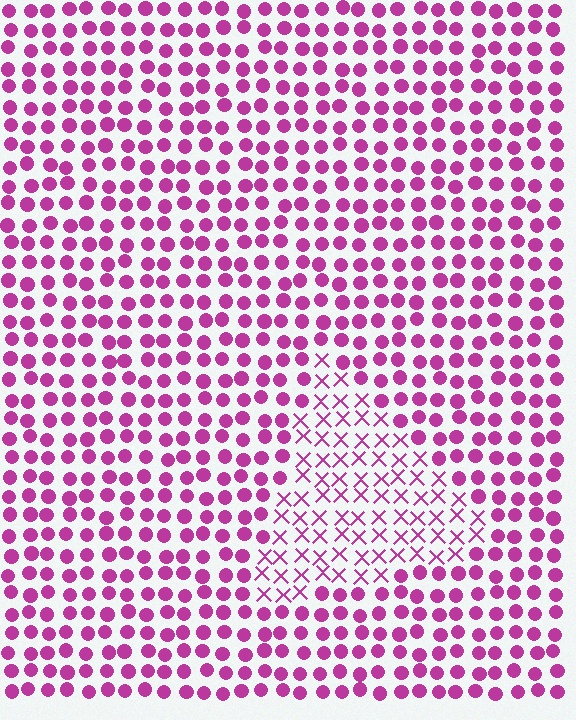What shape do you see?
I see a triangle.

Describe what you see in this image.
The image is filled with small magenta elements arranged in a uniform grid. A triangle-shaped region contains X marks, while the surrounding area contains circles. The boundary is defined purely by the change in element shape.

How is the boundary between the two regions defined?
The boundary is defined by a change in element shape: X marks inside vs. circles outside. All elements share the same color and spacing.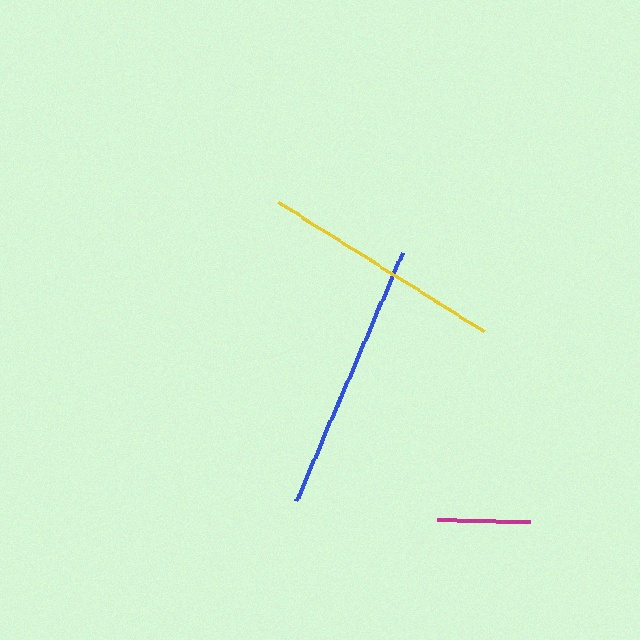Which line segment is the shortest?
The magenta line is the shortest at approximately 93 pixels.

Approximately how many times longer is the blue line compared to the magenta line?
The blue line is approximately 2.9 times the length of the magenta line.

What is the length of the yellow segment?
The yellow segment is approximately 243 pixels long.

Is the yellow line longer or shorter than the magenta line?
The yellow line is longer than the magenta line.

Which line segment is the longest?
The blue line is the longest at approximately 270 pixels.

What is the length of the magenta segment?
The magenta segment is approximately 93 pixels long.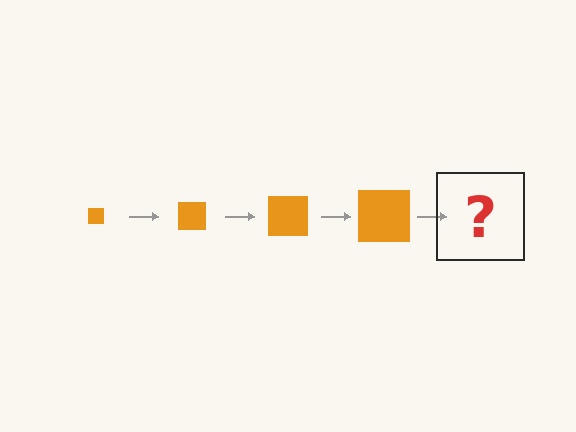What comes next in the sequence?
The next element should be an orange square, larger than the previous one.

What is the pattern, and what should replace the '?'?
The pattern is that the square gets progressively larger each step. The '?' should be an orange square, larger than the previous one.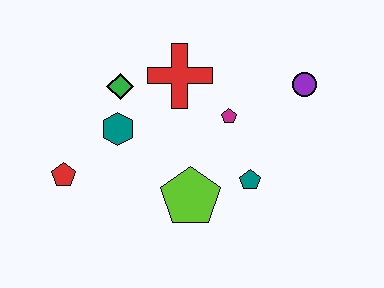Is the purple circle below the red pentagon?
No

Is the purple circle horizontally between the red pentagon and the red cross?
No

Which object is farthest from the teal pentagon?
The red pentagon is farthest from the teal pentagon.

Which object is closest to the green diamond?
The teal hexagon is closest to the green diamond.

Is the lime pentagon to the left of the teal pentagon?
Yes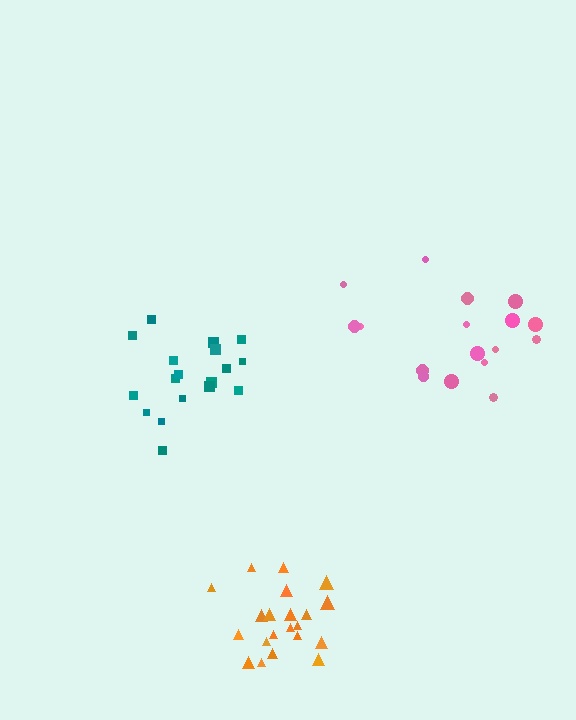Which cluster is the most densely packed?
Orange.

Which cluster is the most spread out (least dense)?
Pink.